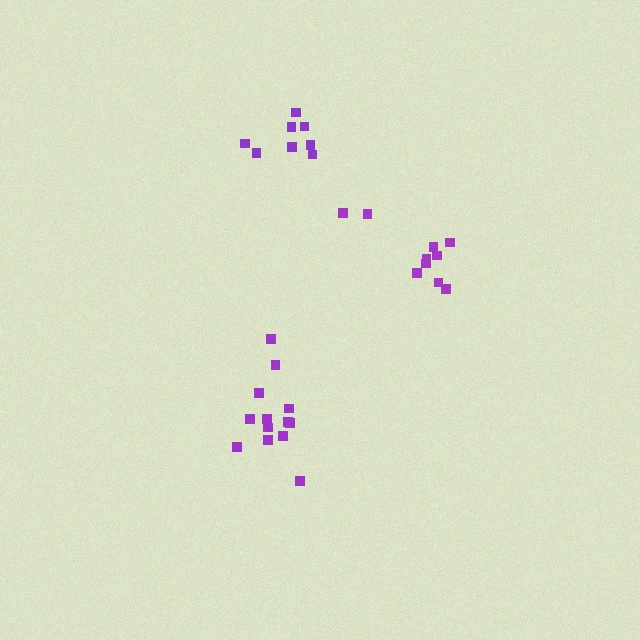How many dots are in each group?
Group 1: 10 dots, Group 2: 13 dots, Group 3: 8 dots (31 total).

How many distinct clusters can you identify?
There are 3 distinct clusters.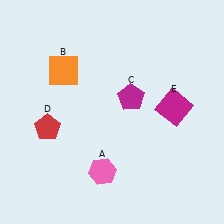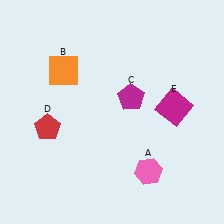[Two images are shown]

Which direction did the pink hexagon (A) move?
The pink hexagon (A) moved right.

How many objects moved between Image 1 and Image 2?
1 object moved between the two images.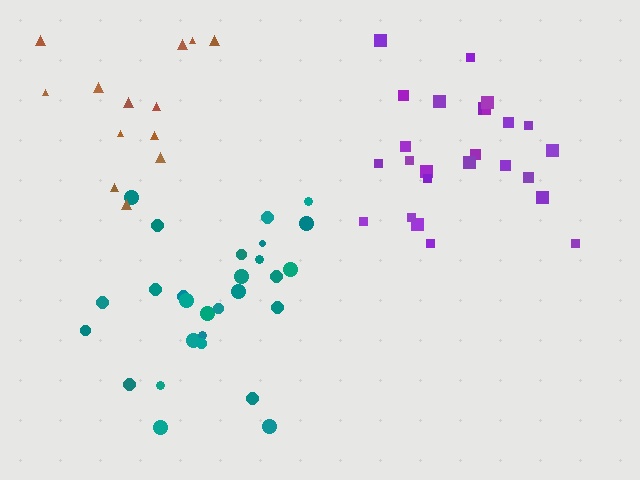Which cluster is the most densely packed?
Purple.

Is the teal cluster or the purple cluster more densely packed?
Purple.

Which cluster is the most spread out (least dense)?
Brown.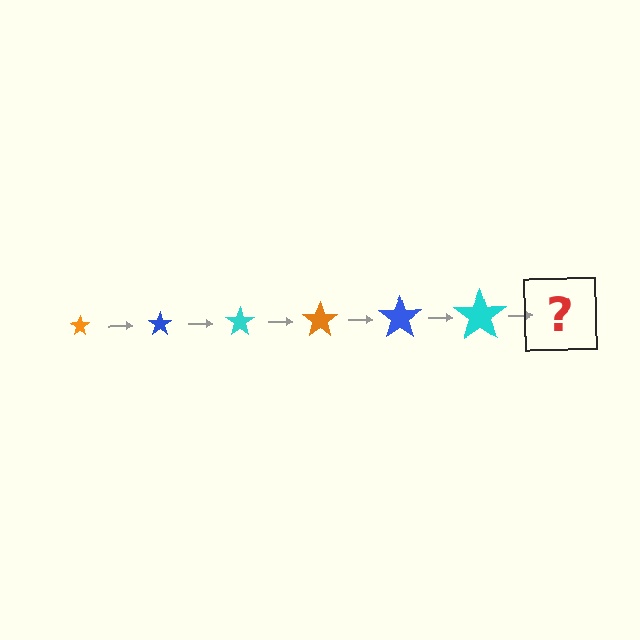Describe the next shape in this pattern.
It should be an orange star, larger than the previous one.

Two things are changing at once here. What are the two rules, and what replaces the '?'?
The two rules are that the star grows larger each step and the color cycles through orange, blue, and cyan. The '?' should be an orange star, larger than the previous one.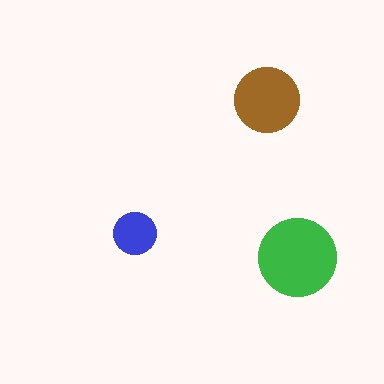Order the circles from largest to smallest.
the green one, the brown one, the blue one.